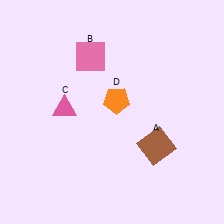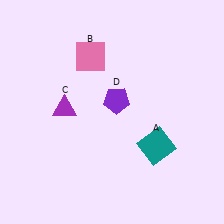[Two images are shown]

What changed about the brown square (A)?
In Image 1, A is brown. In Image 2, it changed to teal.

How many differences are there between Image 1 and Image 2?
There are 3 differences between the two images.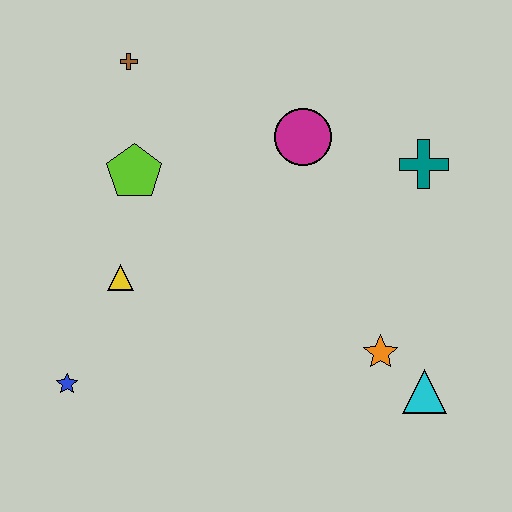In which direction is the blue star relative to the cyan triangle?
The blue star is to the left of the cyan triangle.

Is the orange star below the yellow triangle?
Yes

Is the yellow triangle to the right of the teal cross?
No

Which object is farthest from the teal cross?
The blue star is farthest from the teal cross.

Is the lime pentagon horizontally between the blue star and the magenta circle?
Yes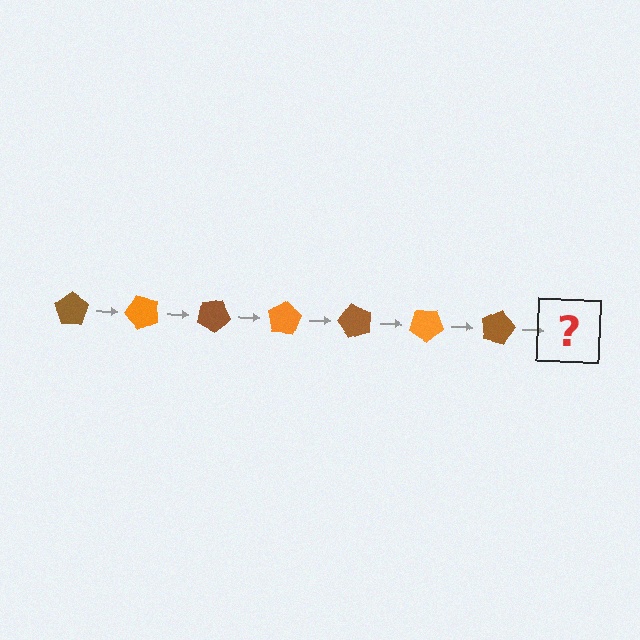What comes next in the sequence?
The next element should be an orange pentagon, rotated 350 degrees from the start.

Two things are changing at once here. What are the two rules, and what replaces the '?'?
The two rules are that it rotates 50 degrees each step and the color cycles through brown and orange. The '?' should be an orange pentagon, rotated 350 degrees from the start.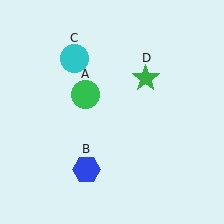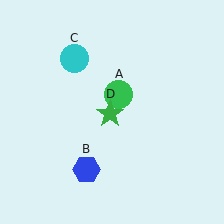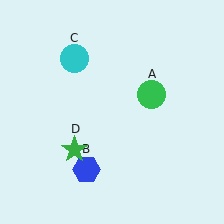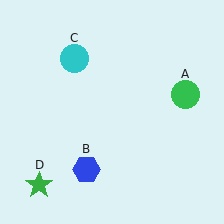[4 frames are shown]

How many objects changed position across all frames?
2 objects changed position: green circle (object A), green star (object D).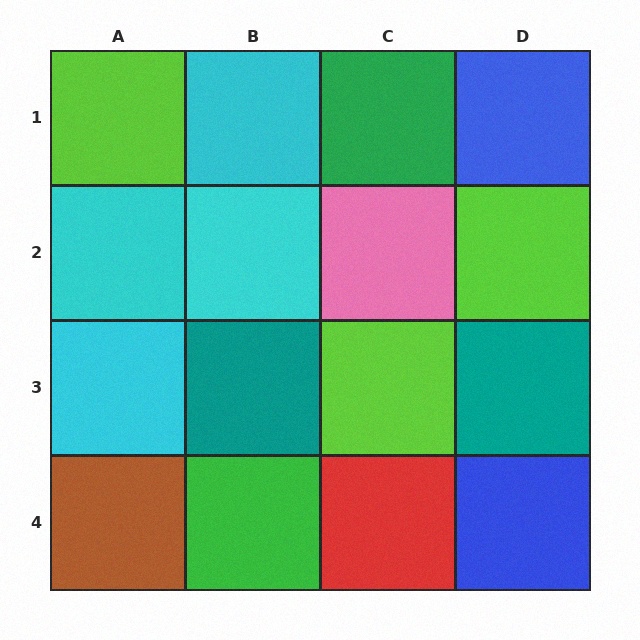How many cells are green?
2 cells are green.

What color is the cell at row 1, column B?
Cyan.